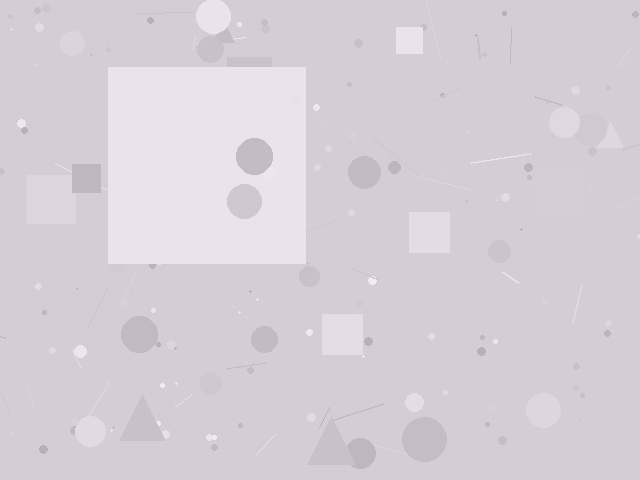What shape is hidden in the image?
A square is hidden in the image.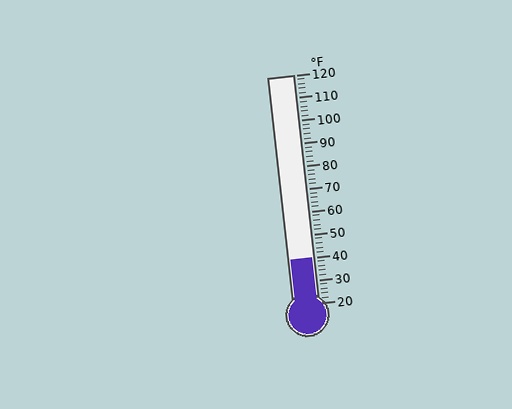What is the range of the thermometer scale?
The thermometer scale ranges from 20°F to 120°F.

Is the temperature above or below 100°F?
The temperature is below 100°F.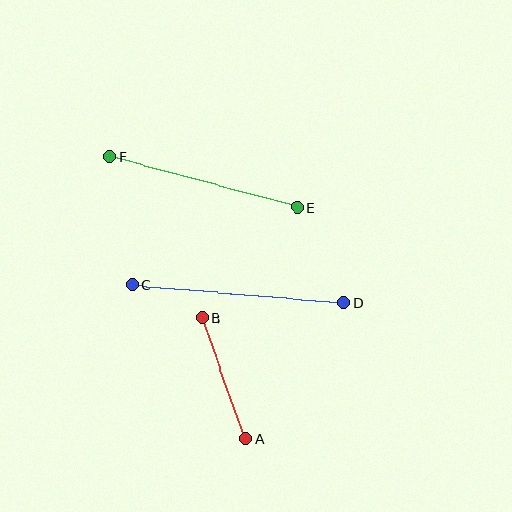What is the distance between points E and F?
The distance is approximately 194 pixels.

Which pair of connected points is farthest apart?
Points C and D are farthest apart.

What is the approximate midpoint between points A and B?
The midpoint is at approximately (224, 378) pixels.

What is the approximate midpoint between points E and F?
The midpoint is at approximately (204, 182) pixels.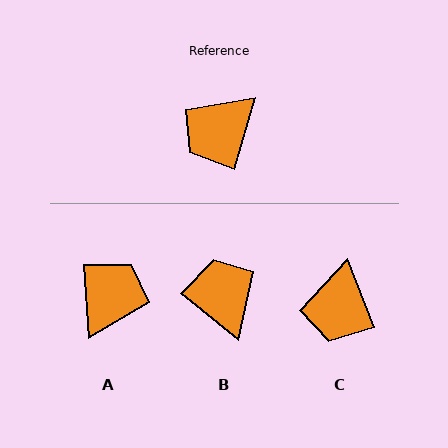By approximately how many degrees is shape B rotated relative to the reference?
Approximately 112 degrees clockwise.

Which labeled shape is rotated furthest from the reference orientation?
A, about 160 degrees away.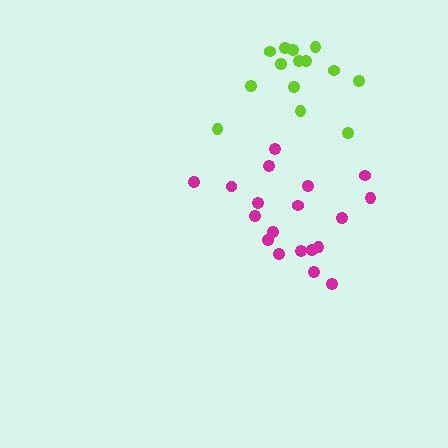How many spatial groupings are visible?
There are 2 spatial groupings.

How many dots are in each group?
Group 1: 19 dots, Group 2: 14 dots (33 total).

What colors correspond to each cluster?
The clusters are colored: magenta, lime.